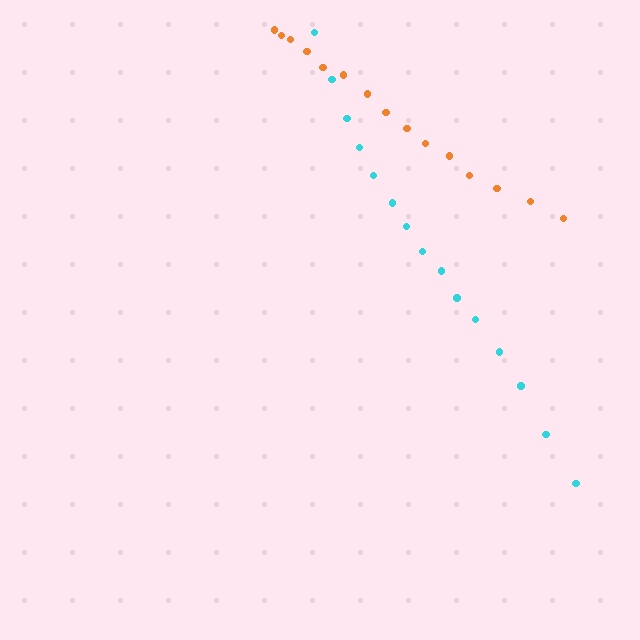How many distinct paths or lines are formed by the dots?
There are 2 distinct paths.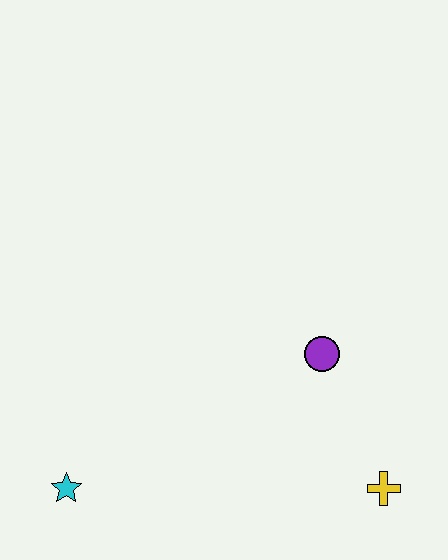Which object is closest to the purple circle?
The yellow cross is closest to the purple circle.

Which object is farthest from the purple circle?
The cyan star is farthest from the purple circle.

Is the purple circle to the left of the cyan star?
No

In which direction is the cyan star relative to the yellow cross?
The cyan star is to the left of the yellow cross.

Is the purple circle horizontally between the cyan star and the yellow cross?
Yes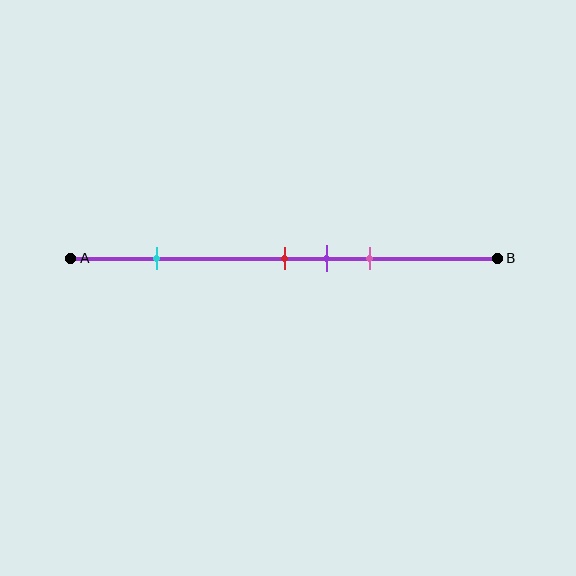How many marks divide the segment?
There are 4 marks dividing the segment.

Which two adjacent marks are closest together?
The red and purple marks are the closest adjacent pair.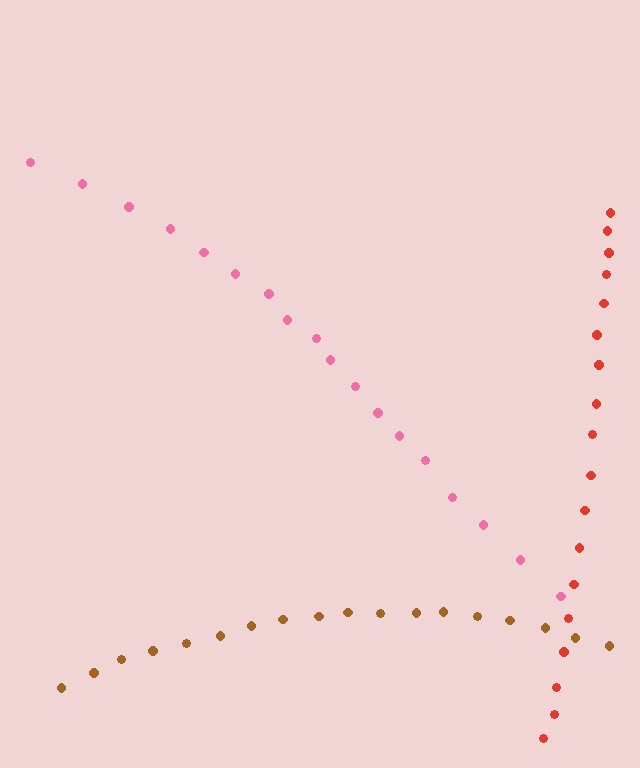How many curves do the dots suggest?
There are 3 distinct paths.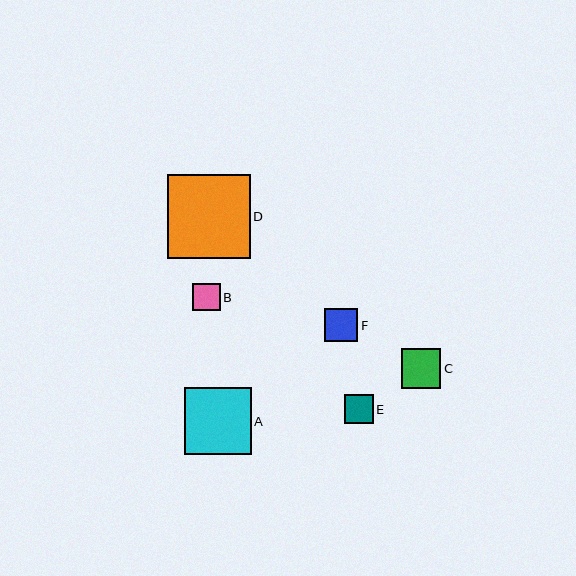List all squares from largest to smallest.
From largest to smallest: D, A, C, F, E, B.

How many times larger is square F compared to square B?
Square F is approximately 1.2 times the size of square B.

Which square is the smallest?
Square B is the smallest with a size of approximately 27 pixels.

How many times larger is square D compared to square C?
Square D is approximately 2.1 times the size of square C.